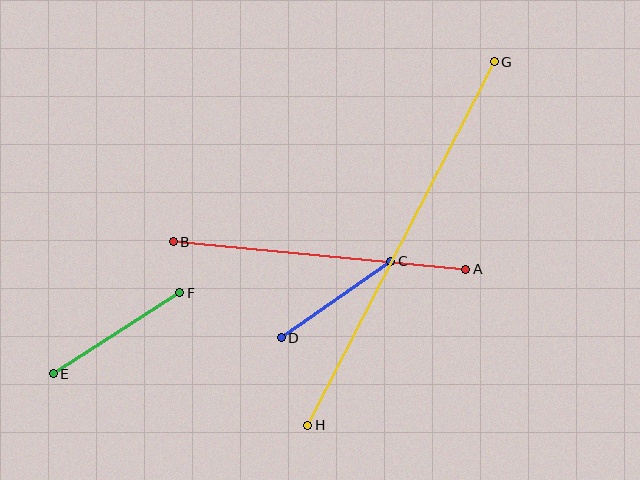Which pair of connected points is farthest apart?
Points G and H are farthest apart.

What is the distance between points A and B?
The distance is approximately 294 pixels.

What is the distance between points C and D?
The distance is approximately 134 pixels.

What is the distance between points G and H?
The distance is approximately 408 pixels.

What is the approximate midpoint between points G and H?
The midpoint is at approximately (401, 243) pixels.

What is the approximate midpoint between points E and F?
The midpoint is at approximately (116, 333) pixels.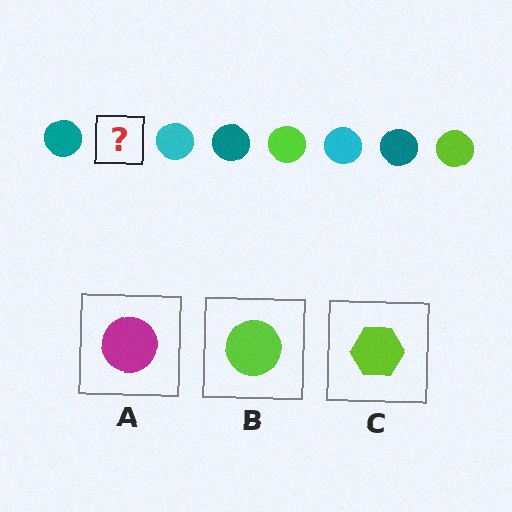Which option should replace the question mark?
Option B.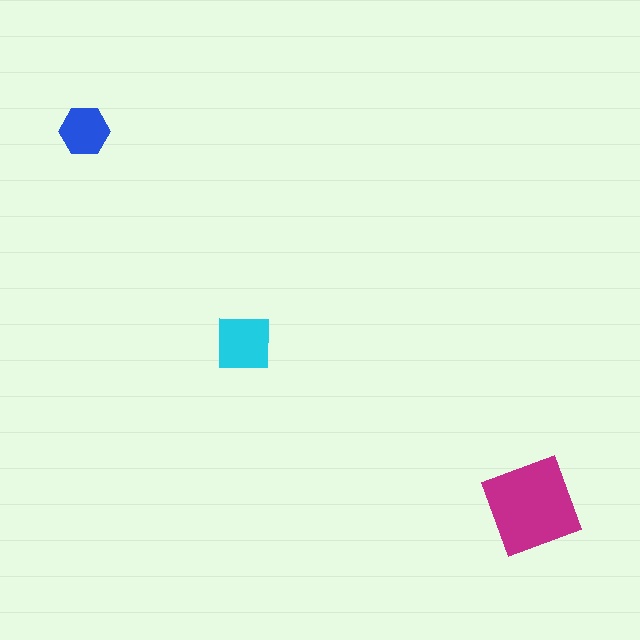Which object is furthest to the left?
The blue hexagon is leftmost.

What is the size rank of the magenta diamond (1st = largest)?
1st.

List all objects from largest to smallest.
The magenta diamond, the cyan square, the blue hexagon.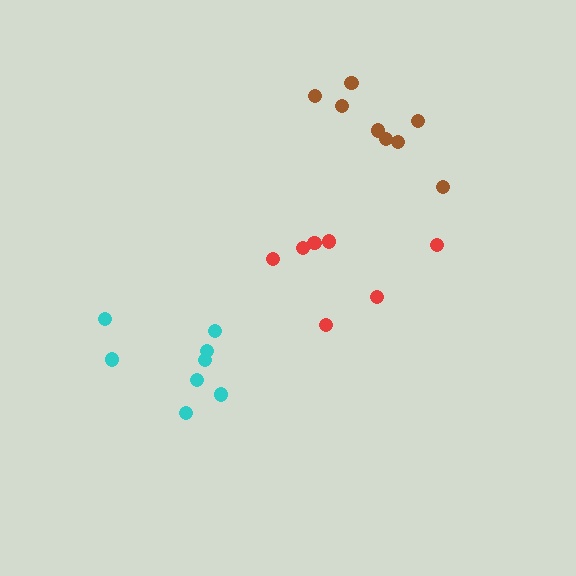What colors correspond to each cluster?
The clusters are colored: red, cyan, brown.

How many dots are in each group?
Group 1: 7 dots, Group 2: 8 dots, Group 3: 8 dots (23 total).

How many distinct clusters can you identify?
There are 3 distinct clusters.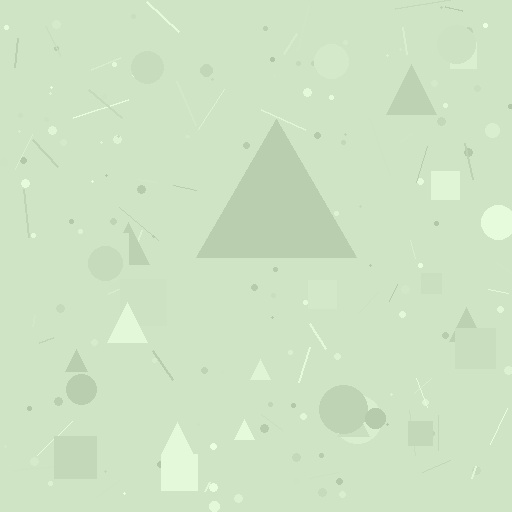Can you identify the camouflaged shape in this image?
The camouflaged shape is a triangle.